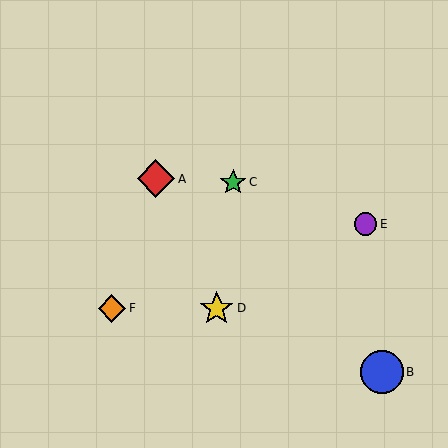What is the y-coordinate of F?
Object F is at y≈308.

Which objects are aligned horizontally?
Objects D, F are aligned horizontally.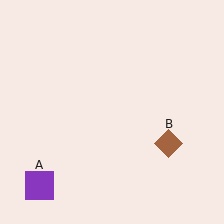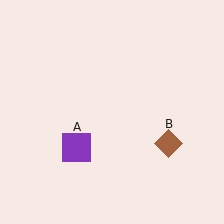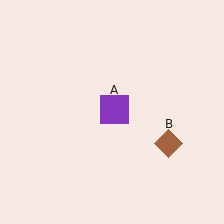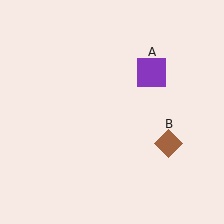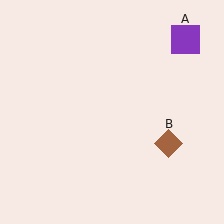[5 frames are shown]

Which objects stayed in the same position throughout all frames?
Brown diamond (object B) remained stationary.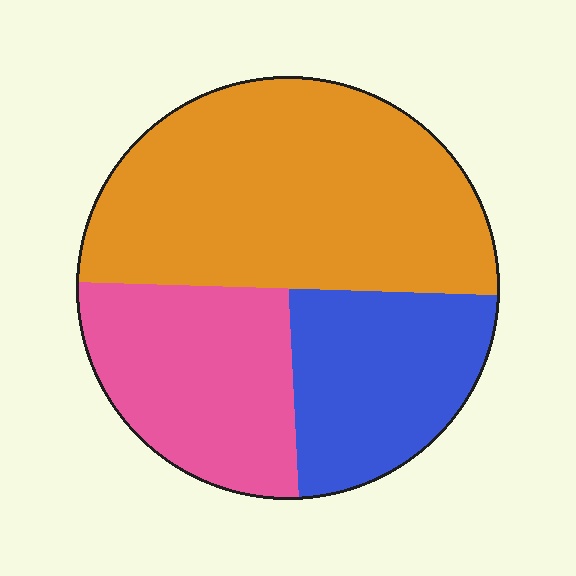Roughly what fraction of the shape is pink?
Pink covers around 25% of the shape.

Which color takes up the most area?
Orange, at roughly 50%.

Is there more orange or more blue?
Orange.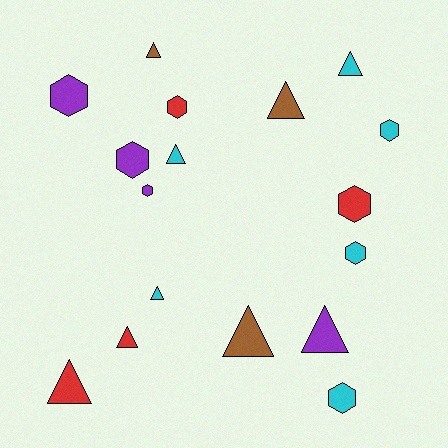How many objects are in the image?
There are 17 objects.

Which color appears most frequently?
Cyan, with 6 objects.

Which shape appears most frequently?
Triangle, with 9 objects.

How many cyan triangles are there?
There are 3 cyan triangles.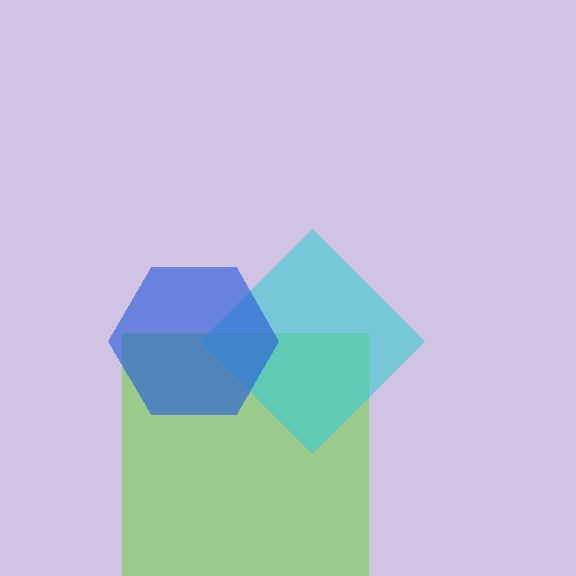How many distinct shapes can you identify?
There are 3 distinct shapes: a lime square, a cyan diamond, a blue hexagon.